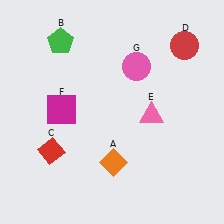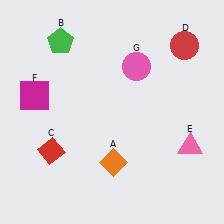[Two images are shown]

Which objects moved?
The objects that moved are: the pink triangle (E), the magenta square (F).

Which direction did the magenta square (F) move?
The magenta square (F) moved left.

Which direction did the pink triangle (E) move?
The pink triangle (E) moved right.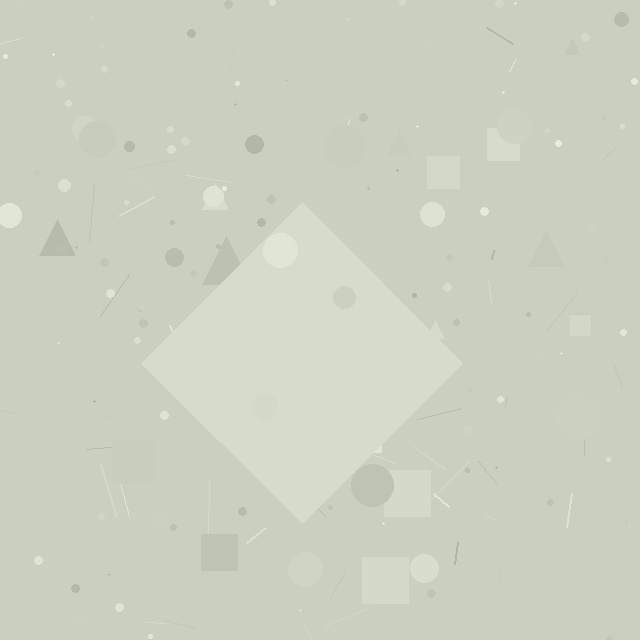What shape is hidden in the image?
A diamond is hidden in the image.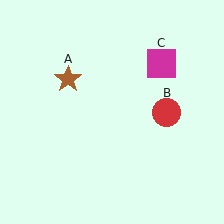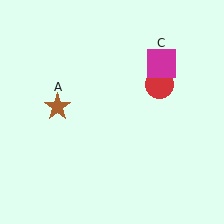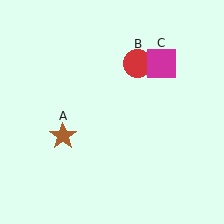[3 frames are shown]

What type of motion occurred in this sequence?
The brown star (object A), red circle (object B) rotated counterclockwise around the center of the scene.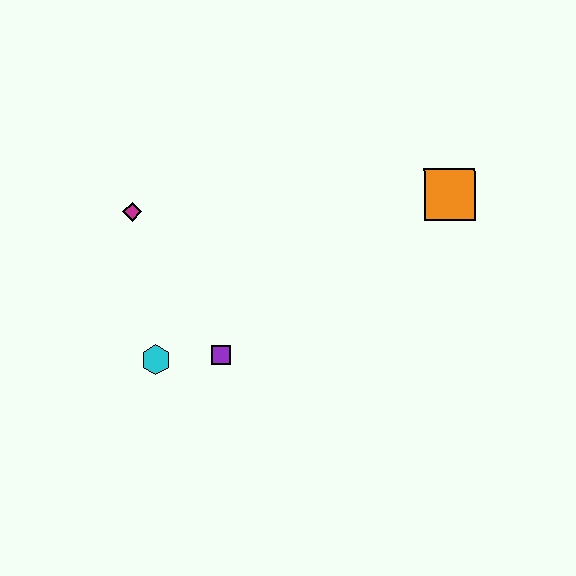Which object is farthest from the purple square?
The orange square is farthest from the purple square.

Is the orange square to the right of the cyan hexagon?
Yes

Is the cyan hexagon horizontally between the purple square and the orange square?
No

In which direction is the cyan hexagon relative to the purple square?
The cyan hexagon is to the left of the purple square.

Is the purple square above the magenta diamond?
No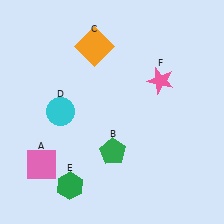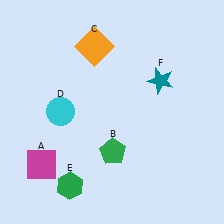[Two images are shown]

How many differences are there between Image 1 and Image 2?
There are 2 differences between the two images.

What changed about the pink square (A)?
In Image 1, A is pink. In Image 2, it changed to magenta.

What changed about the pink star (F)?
In Image 1, F is pink. In Image 2, it changed to teal.